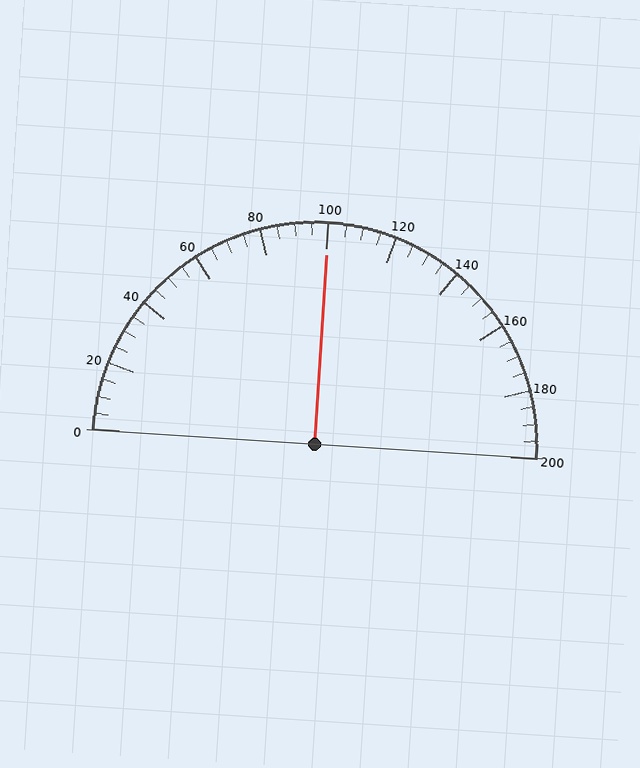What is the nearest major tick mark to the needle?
The nearest major tick mark is 100.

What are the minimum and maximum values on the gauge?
The gauge ranges from 0 to 200.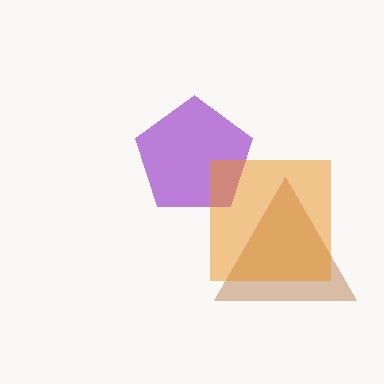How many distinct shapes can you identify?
There are 3 distinct shapes: a purple pentagon, a brown triangle, an orange square.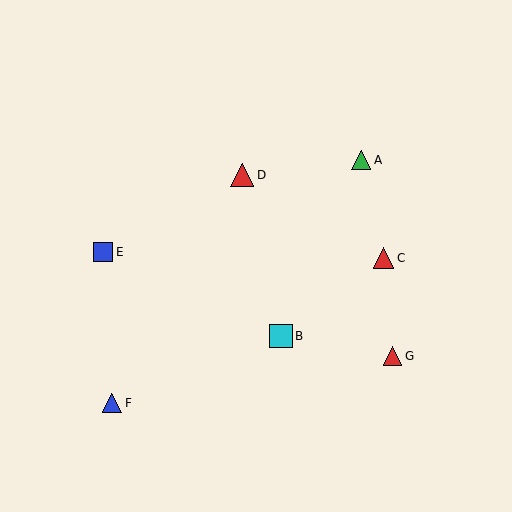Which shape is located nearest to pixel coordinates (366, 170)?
The green triangle (labeled A) at (361, 160) is nearest to that location.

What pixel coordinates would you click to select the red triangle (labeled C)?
Click at (384, 258) to select the red triangle C.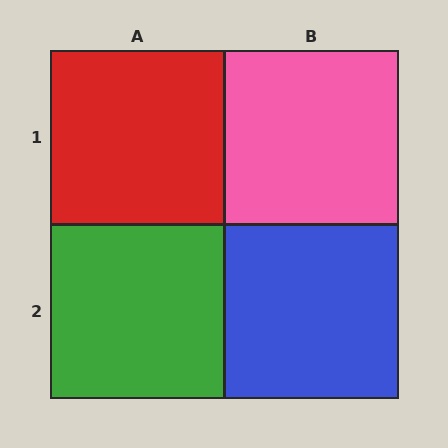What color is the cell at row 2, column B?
Blue.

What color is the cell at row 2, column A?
Green.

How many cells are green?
1 cell is green.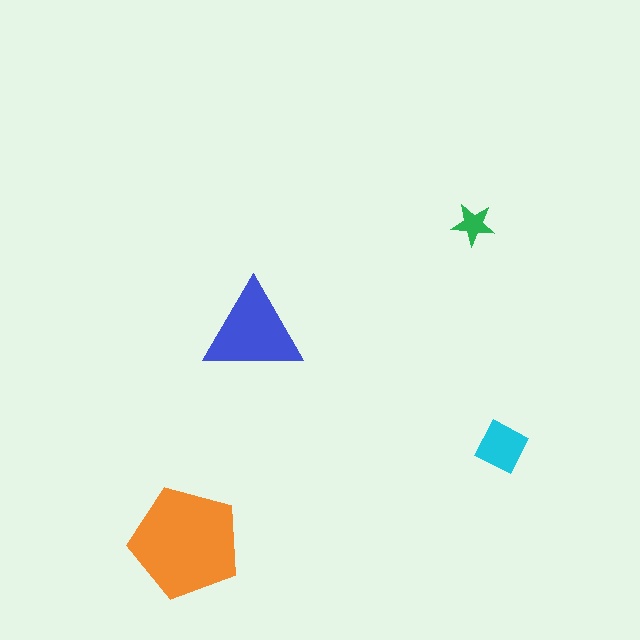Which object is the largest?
The orange pentagon.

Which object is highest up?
The green star is topmost.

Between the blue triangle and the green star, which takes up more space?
The blue triangle.